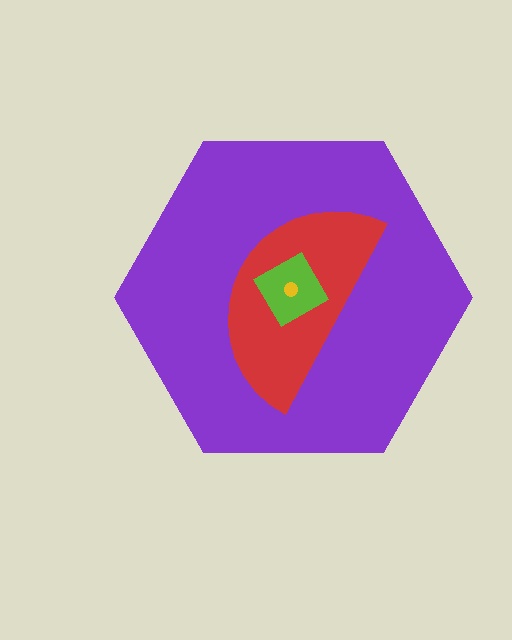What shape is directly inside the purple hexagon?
The red semicircle.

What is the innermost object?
The yellow circle.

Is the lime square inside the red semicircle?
Yes.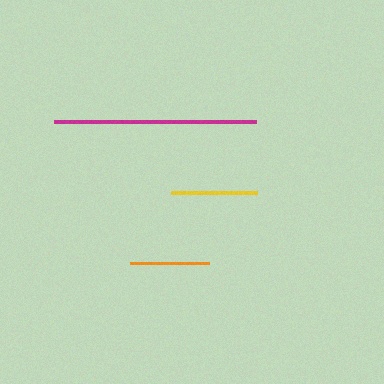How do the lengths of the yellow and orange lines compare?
The yellow and orange lines are approximately the same length.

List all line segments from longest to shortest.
From longest to shortest: magenta, yellow, orange.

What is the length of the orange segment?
The orange segment is approximately 79 pixels long.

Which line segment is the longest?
The magenta line is the longest at approximately 202 pixels.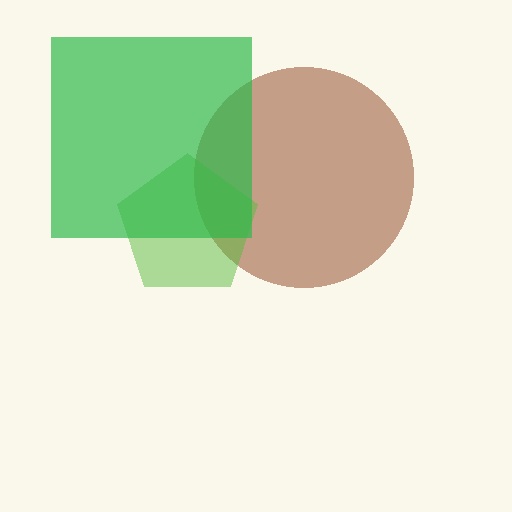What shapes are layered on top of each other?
The layered shapes are: a brown circle, a lime pentagon, a green square.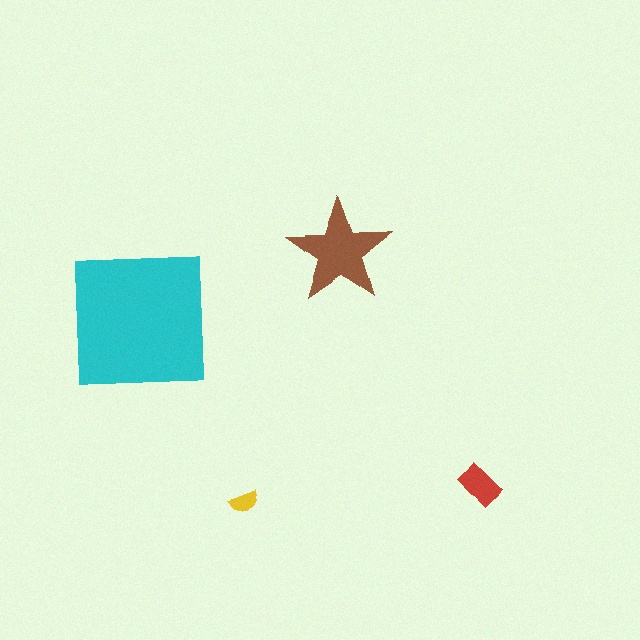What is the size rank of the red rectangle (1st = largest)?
3rd.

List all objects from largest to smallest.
The cyan square, the brown star, the red rectangle, the yellow semicircle.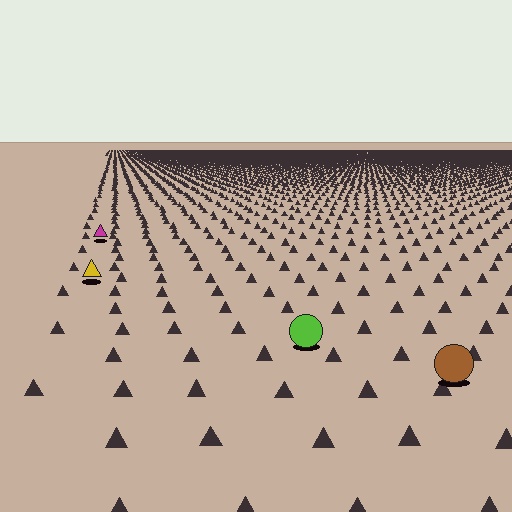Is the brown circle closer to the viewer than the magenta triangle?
Yes. The brown circle is closer — you can tell from the texture gradient: the ground texture is coarser near it.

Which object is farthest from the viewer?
The magenta triangle is farthest from the viewer. It appears smaller and the ground texture around it is denser.